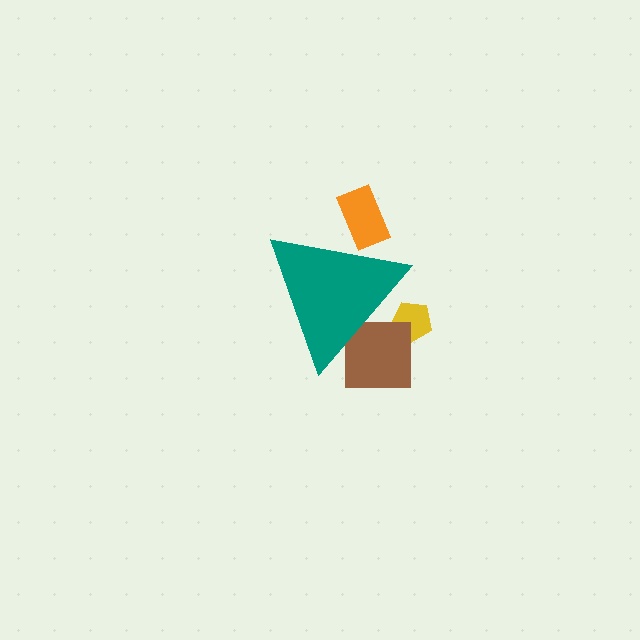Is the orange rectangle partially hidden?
Yes, the orange rectangle is partially hidden behind the teal triangle.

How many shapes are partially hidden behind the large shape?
3 shapes are partially hidden.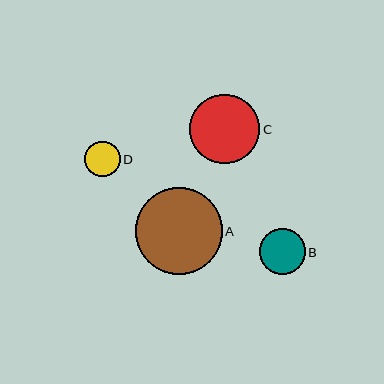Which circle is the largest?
Circle A is the largest with a size of approximately 87 pixels.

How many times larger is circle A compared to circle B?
Circle A is approximately 1.9 times the size of circle B.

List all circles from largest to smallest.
From largest to smallest: A, C, B, D.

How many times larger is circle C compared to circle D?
Circle C is approximately 2.0 times the size of circle D.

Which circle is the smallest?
Circle D is the smallest with a size of approximately 35 pixels.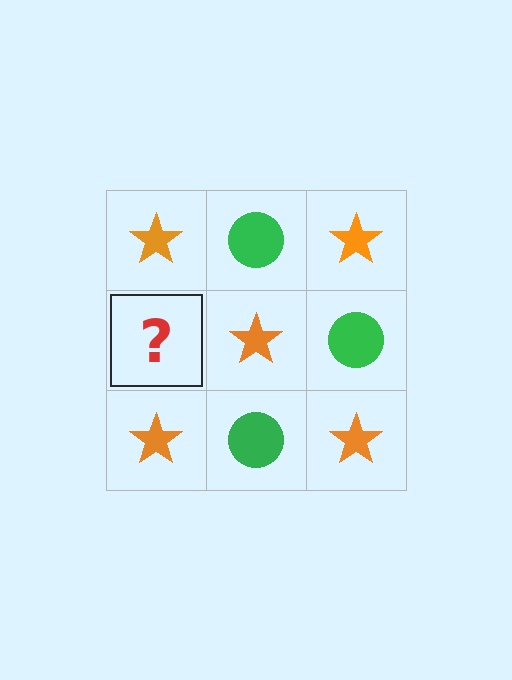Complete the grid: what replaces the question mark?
The question mark should be replaced with a green circle.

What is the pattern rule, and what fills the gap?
The rule is that it alternates orange star and green circle in a checkerboard pattern. The gap should be filled with a green circle.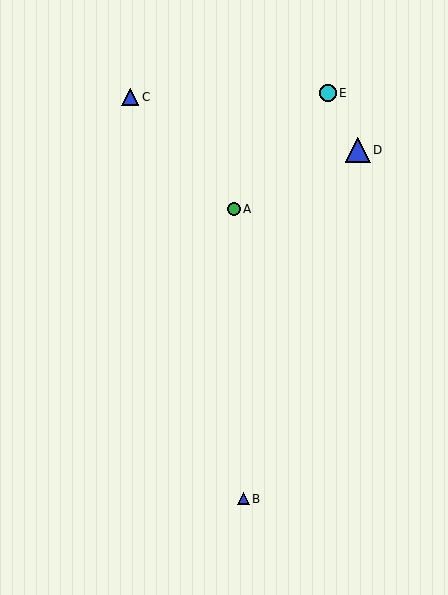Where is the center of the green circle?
The center of the green circle is at (234, 209).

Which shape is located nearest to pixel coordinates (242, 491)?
The blue triangle (labeled B) at (243, 499) is nearest to that location.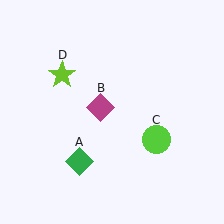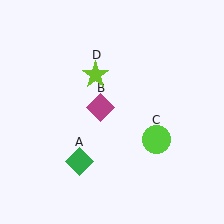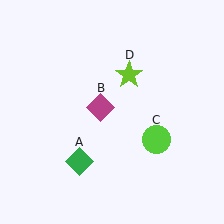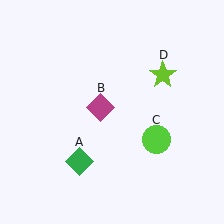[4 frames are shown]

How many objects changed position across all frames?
1 object changed position: lime star (object D).